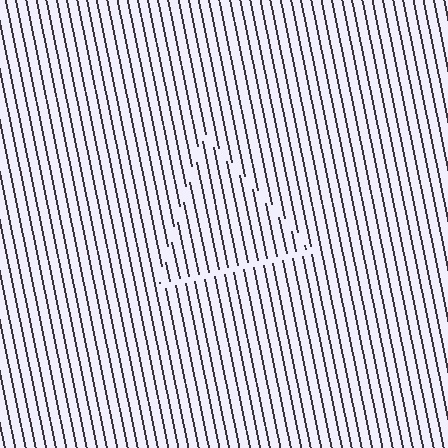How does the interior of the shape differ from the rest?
The interior of the shape contains the same grating, shifted by half a period — the contour is defined by the phase discontinuity where line-ends from the inner and outer gratings abut.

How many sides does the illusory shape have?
3 sides — the line-ends trace a triangle.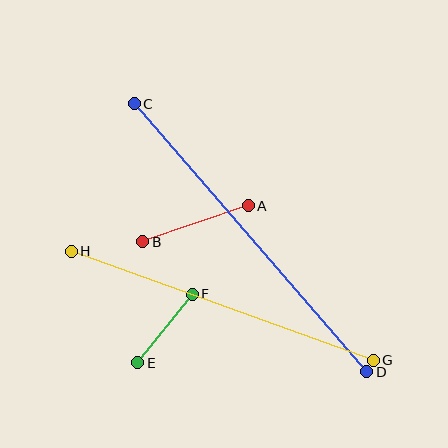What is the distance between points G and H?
The distance is approximately 321 pixels.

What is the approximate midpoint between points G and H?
The midpoint is at approximately (222, 306) pixels.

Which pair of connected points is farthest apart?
Points C and D are farthest apart.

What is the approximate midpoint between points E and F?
The midpoint is at approximately (165, 329) pixels.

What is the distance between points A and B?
The distance is approximately 111 pixels.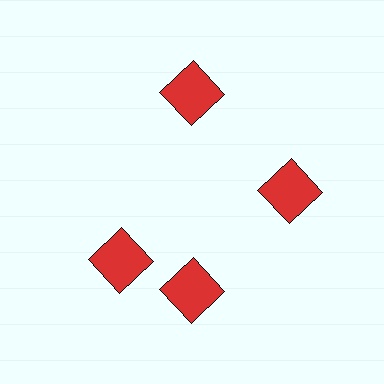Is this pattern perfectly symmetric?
No. The 4 red squares are arranged in a ring, but one element near the 9 o'clock position is rotated out of alignment along the ring, breaking the 4-fold rotational symmetry.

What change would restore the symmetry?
The symmetry would be restored by rotating it back into even spacing with its neighbors so that all 4 squares sit at equal angles and equal distance from the center.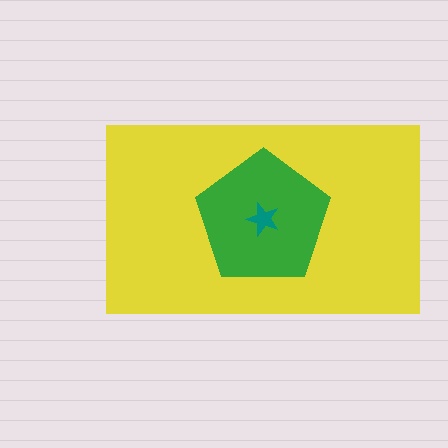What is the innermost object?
The teal star.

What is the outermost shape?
The yellow rectangle.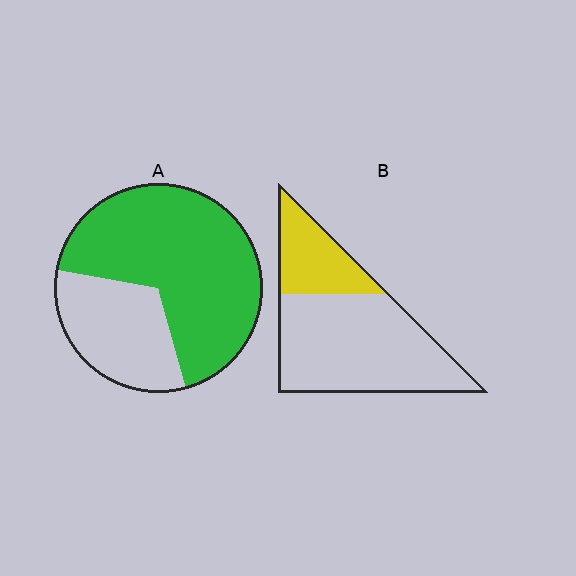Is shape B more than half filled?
No.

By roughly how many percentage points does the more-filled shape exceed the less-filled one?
By roughly 40 percentage points (A over B).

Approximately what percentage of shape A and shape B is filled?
A is approximately 70% and B is approximately 30%.